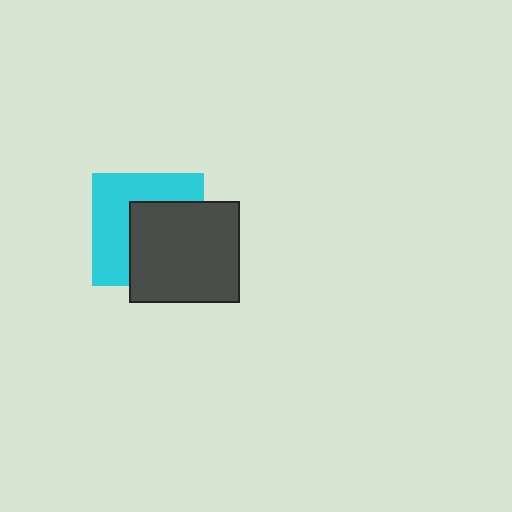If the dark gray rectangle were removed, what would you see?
You would see the complete cyan square.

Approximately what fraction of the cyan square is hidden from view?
Roughly 50% of the cyan square is hidden behind the dark gray rectangle.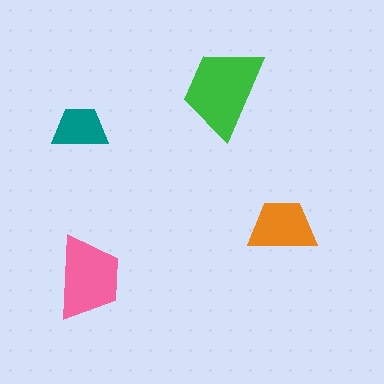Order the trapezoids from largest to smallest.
the green one, the pink one, the orange one, the teal one.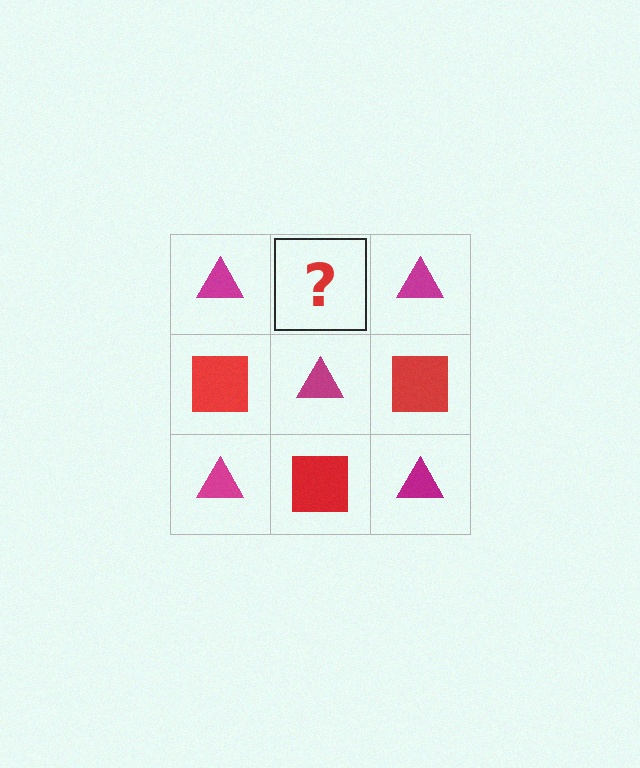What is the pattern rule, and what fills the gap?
The rule is that it alternates magenta triangle and red square in a checkerboard pattern. The gap should be filled with a red square.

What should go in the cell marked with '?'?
The missing cell should contain a red square.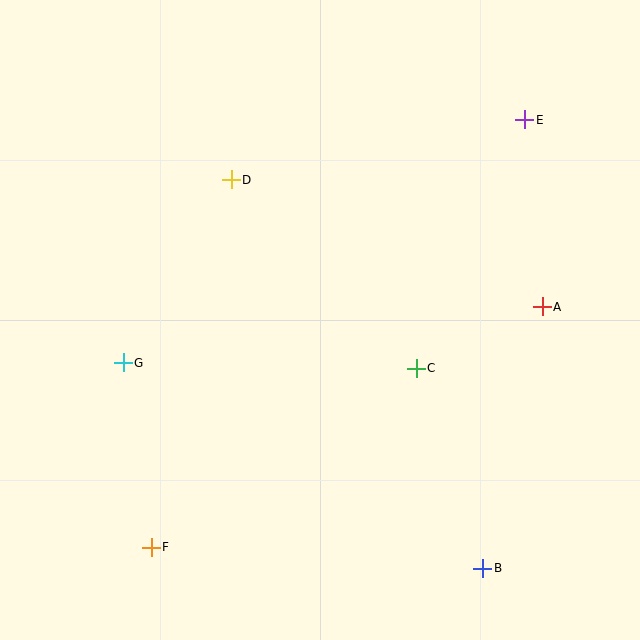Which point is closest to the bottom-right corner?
Point B is closest to the bottom-right corner.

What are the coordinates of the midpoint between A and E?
The midpoint between A and E is at (534, 213).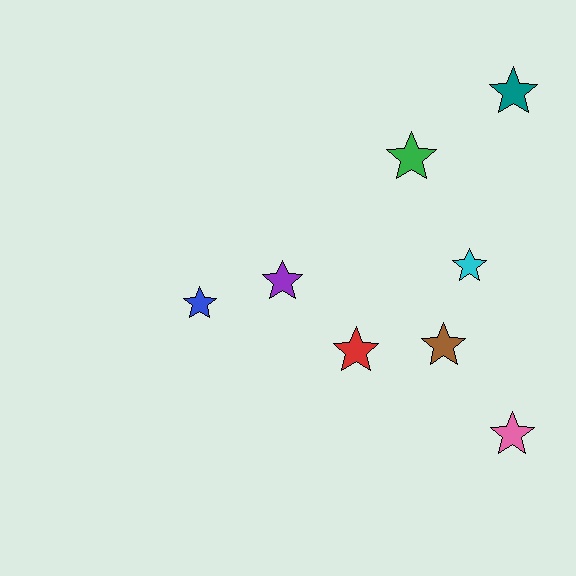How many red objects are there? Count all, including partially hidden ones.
There is 1 red object.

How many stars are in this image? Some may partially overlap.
There are 8 stars.